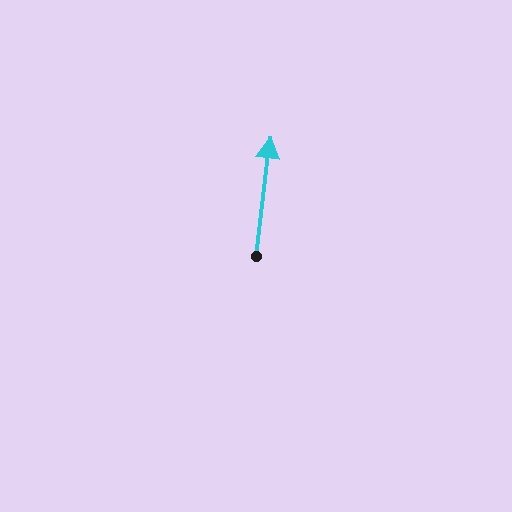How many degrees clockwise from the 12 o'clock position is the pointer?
Approximately 7 degrees.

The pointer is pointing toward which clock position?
Roughly 12 o'clock.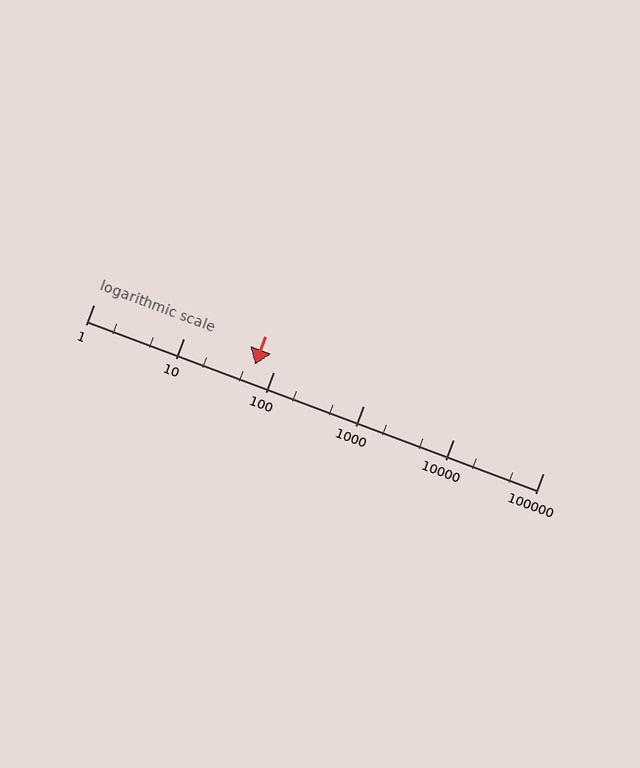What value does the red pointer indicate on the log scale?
The pointer indicates approximately 62.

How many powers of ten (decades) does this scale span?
The scale spans 5 decades, from 1 to 100000.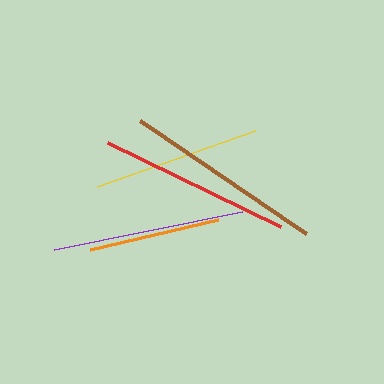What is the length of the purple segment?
The purple segment is approximately 192 pixels long.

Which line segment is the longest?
The brown line is the longest at approximately 200 pixels.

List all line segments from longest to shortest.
From longest to shortest: brown, red, purple, yellow, orange.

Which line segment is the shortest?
The orange line is the shortest at approximately 131 pixels.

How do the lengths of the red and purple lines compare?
The red and purple lines are approximately the same length.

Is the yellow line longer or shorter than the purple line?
The purple line is longer than the yellow line.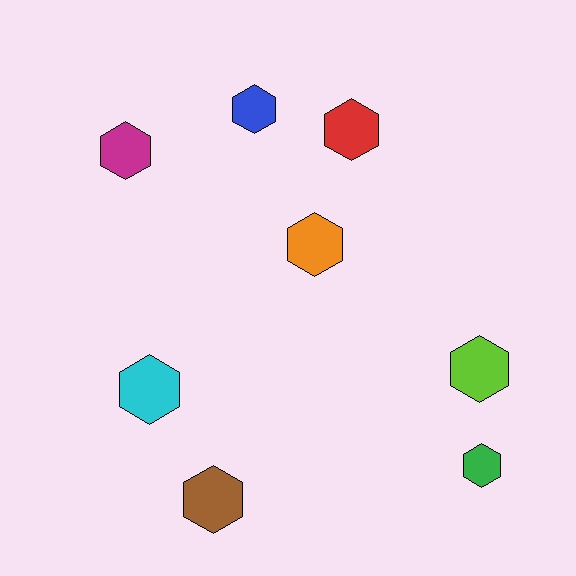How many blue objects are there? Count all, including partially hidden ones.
There is 1 blue object.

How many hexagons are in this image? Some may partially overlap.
There are 8 hexagons.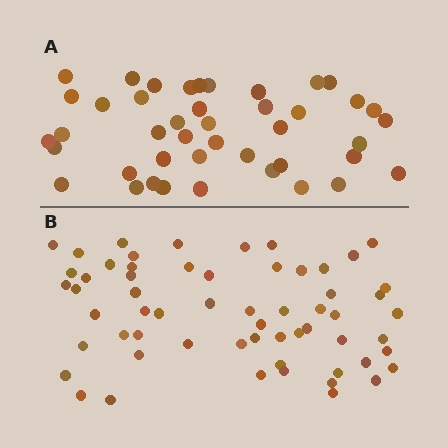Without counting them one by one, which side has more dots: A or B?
Region B (the bottom region) has more dots.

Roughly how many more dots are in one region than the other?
Region B has approximately 15 more dots than region A.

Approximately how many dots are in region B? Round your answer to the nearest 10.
About 60 dots.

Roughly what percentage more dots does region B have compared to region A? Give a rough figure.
About 40% more.